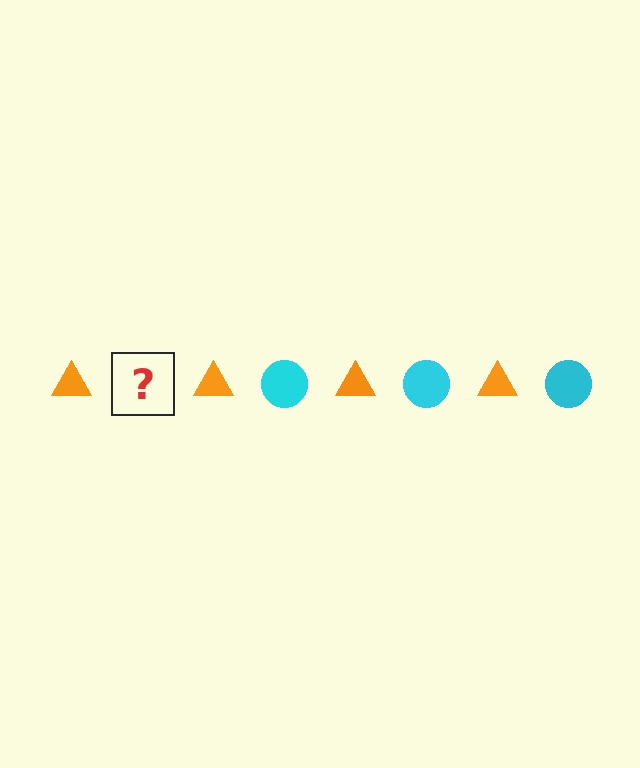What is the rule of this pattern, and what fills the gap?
The rule is that the pattern alternates between orange triangle and cyan circle. The gap should be filled with a cyan circle.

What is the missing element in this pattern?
The missing element is a cyan circle.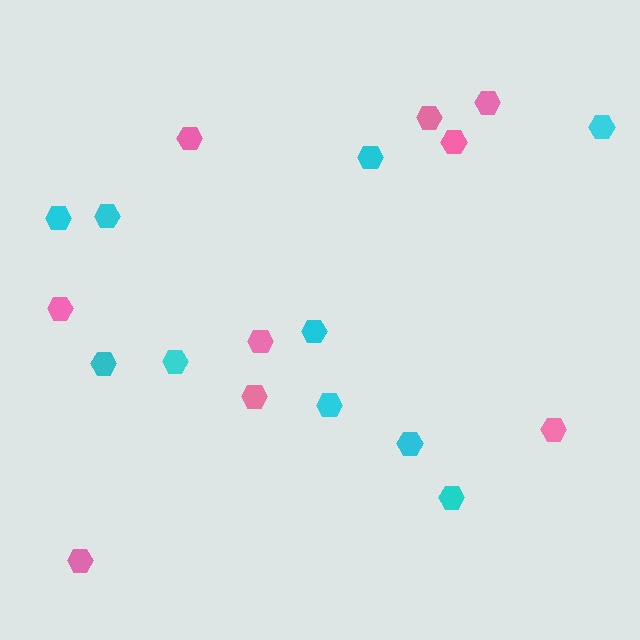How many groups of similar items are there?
There are 2 groups: one group of cyan hexagons (10) and one group of pink hexagons (9).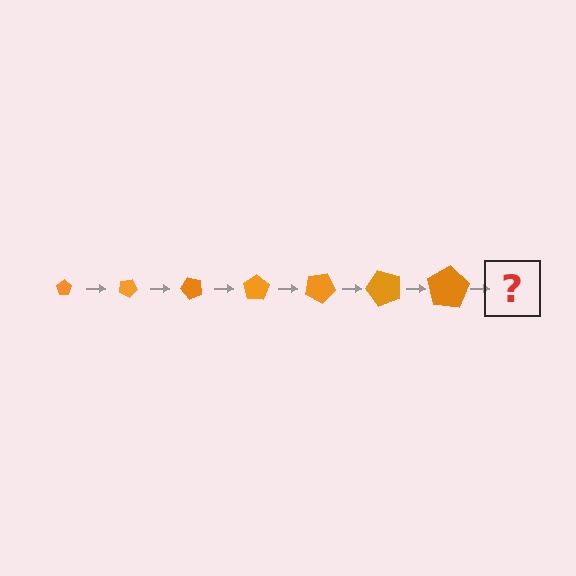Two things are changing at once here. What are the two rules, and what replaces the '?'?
The two rules are that the pentagon grows larger each step and it rotates 25 degrees each step. The '?' should be a pentagon, larger than the previous one and rotated 175 degrees from the start.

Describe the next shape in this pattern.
It should be a pentagon, larger than the previous one and rotated 175 degrees from the start.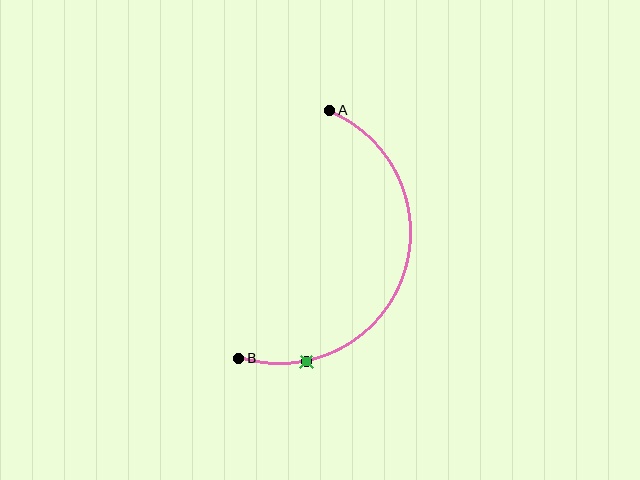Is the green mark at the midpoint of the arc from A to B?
No. The green mark lies on the arc but is closer to endpoint B. The arc midpoint would be at the point on the curve equidistant along the arc from both A and B.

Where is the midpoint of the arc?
The arc midpoint is the point on the curve farthest from the straight line joining A and B. It sits to the right of that line.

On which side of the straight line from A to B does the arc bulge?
The arc bulges to the right of the straight line connecting A and B.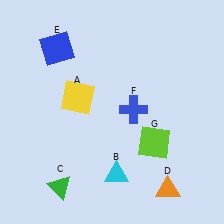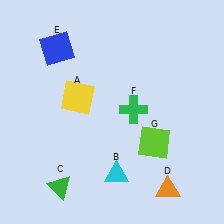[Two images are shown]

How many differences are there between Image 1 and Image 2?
There is 1 difference between the two images.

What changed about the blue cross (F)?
In Image 1, F is blue. In Image 2, it changed to green.